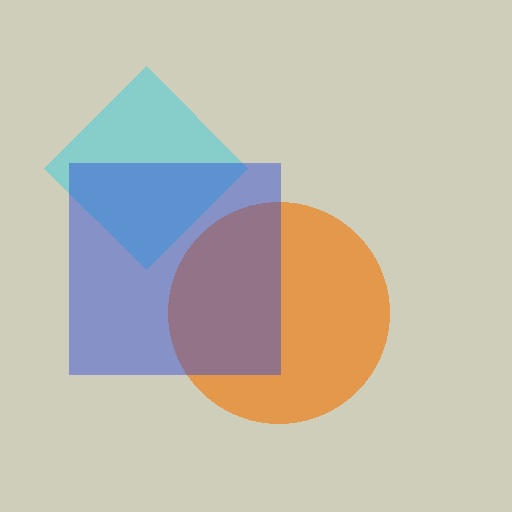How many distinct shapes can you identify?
There are 3 distinct shapes: a cyan diamond, an orange circle, a blue square.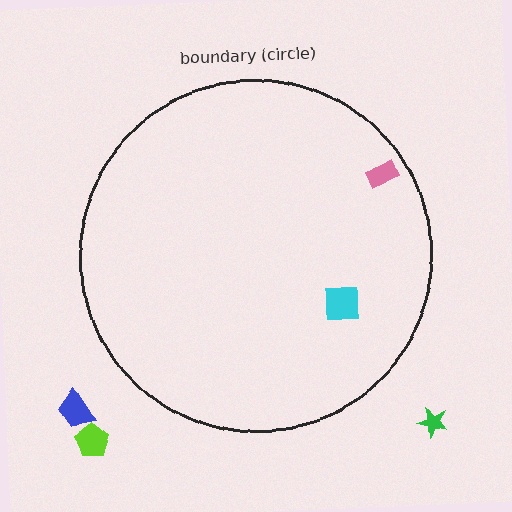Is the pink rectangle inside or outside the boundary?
Inside.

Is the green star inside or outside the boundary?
Outside.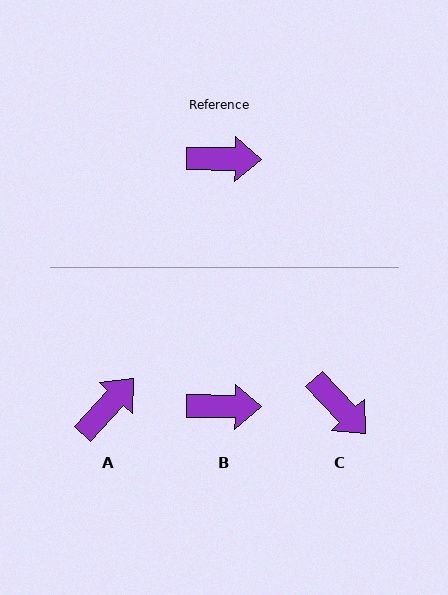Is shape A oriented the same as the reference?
No, it is off by about 48 degrees.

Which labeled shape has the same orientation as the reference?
B.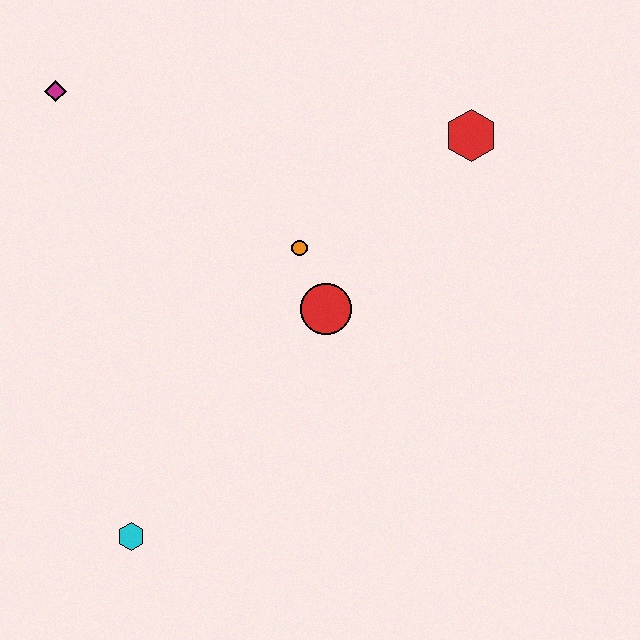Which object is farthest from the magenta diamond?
The cyan hexagon is farthest from the magenta diamond.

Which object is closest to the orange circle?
The red circle is closest to the orange circle.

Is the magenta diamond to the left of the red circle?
Yes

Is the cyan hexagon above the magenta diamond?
No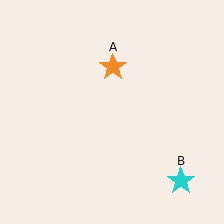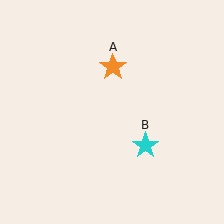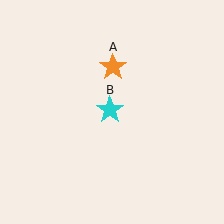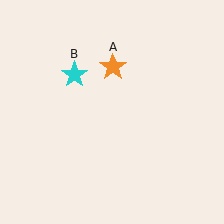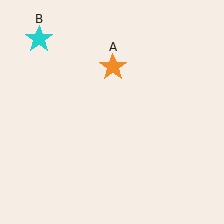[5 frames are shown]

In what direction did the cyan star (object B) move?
The cyan star (object B) moved up and to the left.